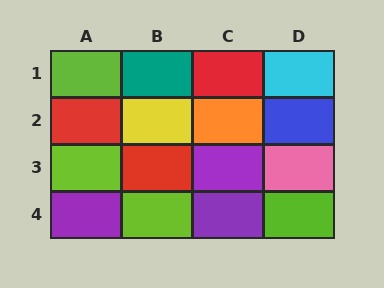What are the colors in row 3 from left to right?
Lime, red, purple, pink.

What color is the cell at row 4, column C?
Purple.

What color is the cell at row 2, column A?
Red.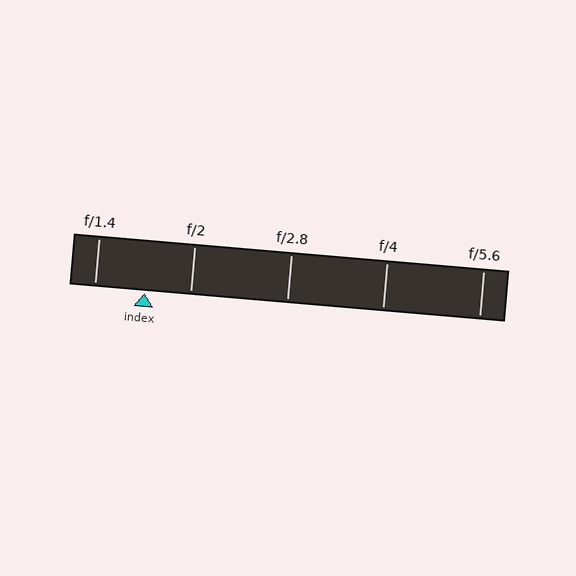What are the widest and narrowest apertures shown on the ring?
The widest aperture shown is f/1.4 and the narrowest is f/5.6.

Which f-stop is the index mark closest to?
The index mark is closest to f/2.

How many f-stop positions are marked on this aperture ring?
There are 5 f-stop positions marked.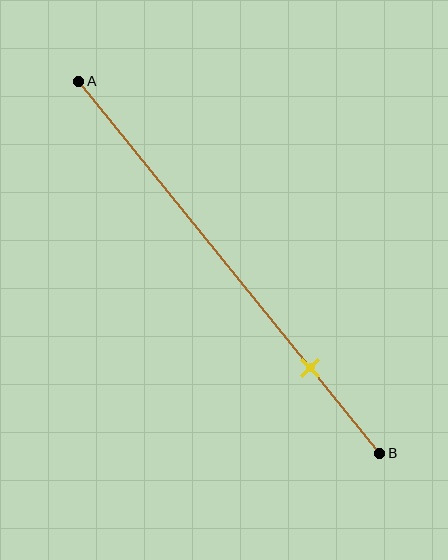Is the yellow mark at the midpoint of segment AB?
No, the mark is at about 75% from A, not at the 50% midpoint.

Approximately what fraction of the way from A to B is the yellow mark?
The yellow mark is approximately 75% of the way from A to B.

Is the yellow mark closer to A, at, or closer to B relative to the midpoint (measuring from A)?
The yellow mark is closer to point B than the midpoint of segment AB.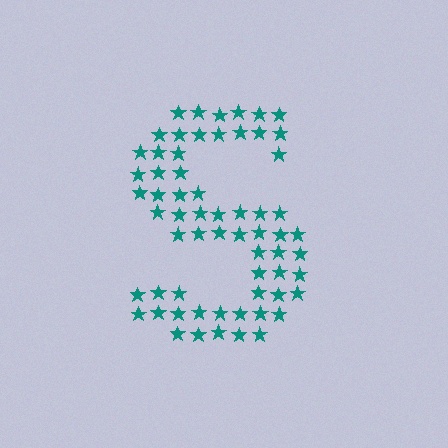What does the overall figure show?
The overall figure shows the letter S.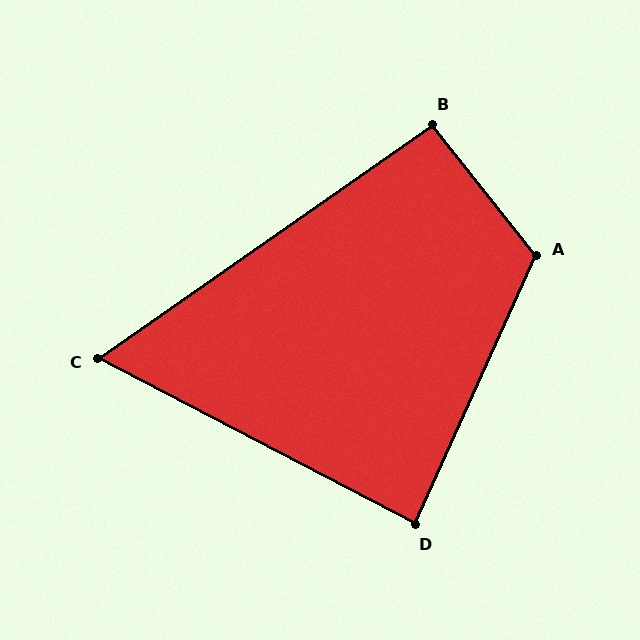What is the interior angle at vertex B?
Approximately 93 degrees (approximately right).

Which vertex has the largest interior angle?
A, at approximately 117 degrees.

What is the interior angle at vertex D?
Approximately 87 degrees (approximately right).